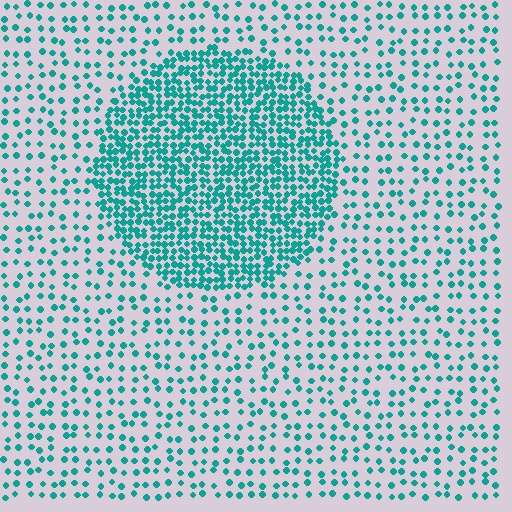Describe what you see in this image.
The image contains small teal elements arranged at two different densities. A circle-shaped region is visible where the elements are more densely packed than the surrounding area.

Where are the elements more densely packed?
The elements are more densely packed inside the circle boundary.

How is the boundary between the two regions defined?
The boundary is defined by a change in element density (approximately 2.7x ratio). All elements are the same color, size, and shape.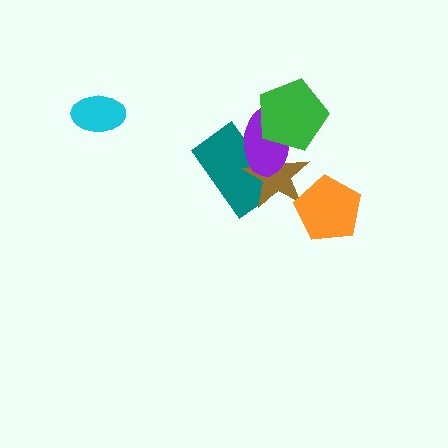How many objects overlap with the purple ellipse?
3 objects overlap with the purple ellipse.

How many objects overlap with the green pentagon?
2 objects overlap with the green pentagon.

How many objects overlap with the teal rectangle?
2 objects overlap with the teal rectangle.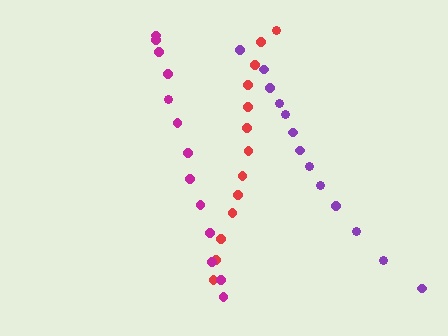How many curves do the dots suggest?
There are 3 distinct paths.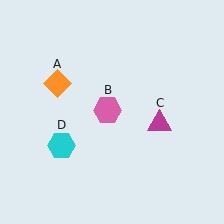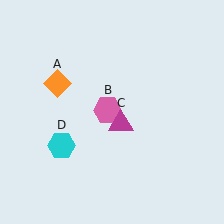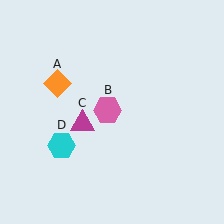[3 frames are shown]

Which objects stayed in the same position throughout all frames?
Orange diamond (object A) and pink hexagon (object B) and cyan hexagon (object D) remained stationary.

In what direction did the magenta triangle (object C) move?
The magenta triangle (object C) moved left.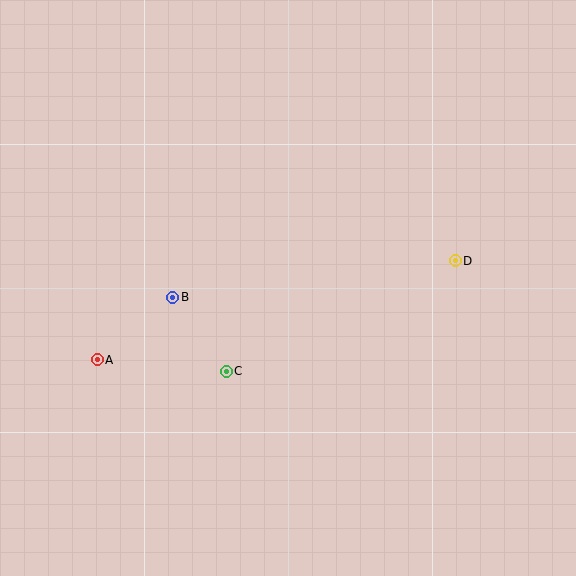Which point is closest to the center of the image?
Point C at (226, 371) is closest to the center.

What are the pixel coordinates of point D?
Point D is at (455, 261).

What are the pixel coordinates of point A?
Point A is at (97, 360).